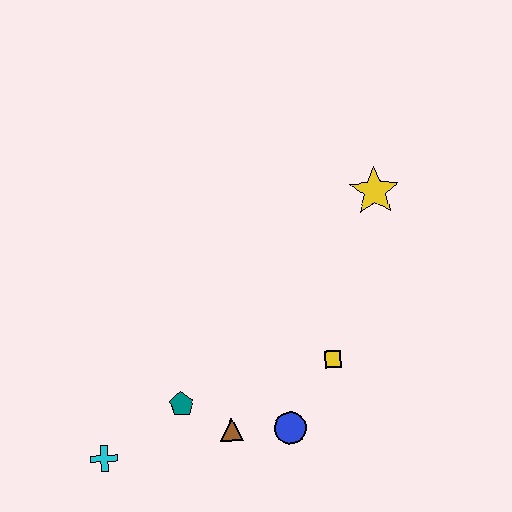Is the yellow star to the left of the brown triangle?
No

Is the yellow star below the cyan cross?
No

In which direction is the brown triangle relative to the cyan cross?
The brown triangle is to the right of the cyan cross.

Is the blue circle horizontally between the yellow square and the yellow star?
No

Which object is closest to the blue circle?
The brown triangle is closest to the blue circle.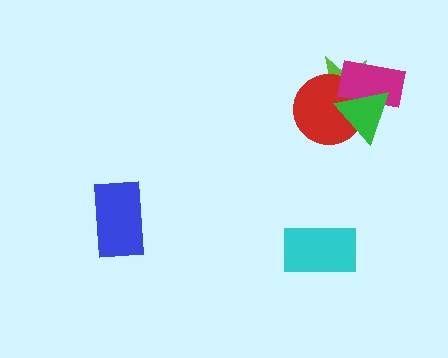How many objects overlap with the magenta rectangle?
3 objects overlap with the magenta rectangle.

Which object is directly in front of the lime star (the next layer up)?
The red circle is directly in front of the lime star.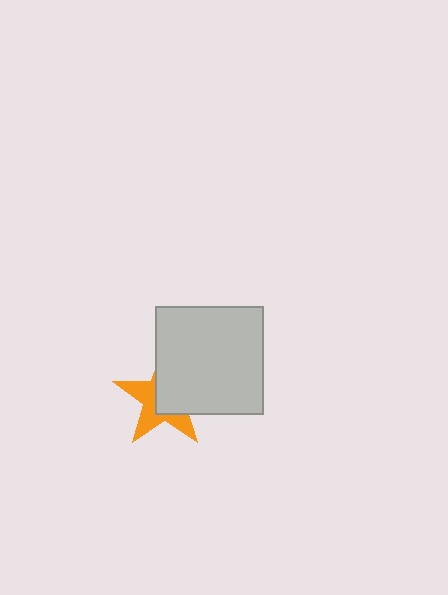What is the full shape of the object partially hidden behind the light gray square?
The partially hidden object is an orange star.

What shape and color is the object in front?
The object in front is a light gray square.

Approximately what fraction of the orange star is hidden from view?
Roughly 53% of the orange star is hidden behind the light gray square.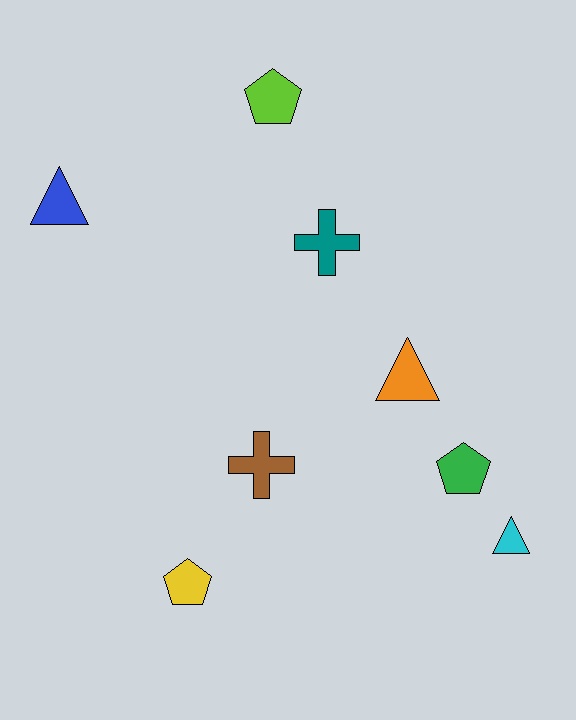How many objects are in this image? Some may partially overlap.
There are 8 objects.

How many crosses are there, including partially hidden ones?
There are 2 crosses.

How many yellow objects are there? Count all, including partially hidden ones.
There is 1 yellow object.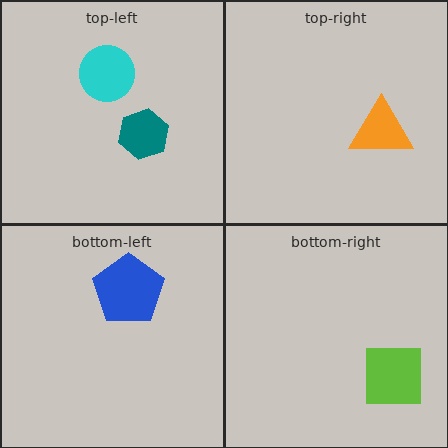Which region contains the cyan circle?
The top-left region.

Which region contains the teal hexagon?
The top-left region.